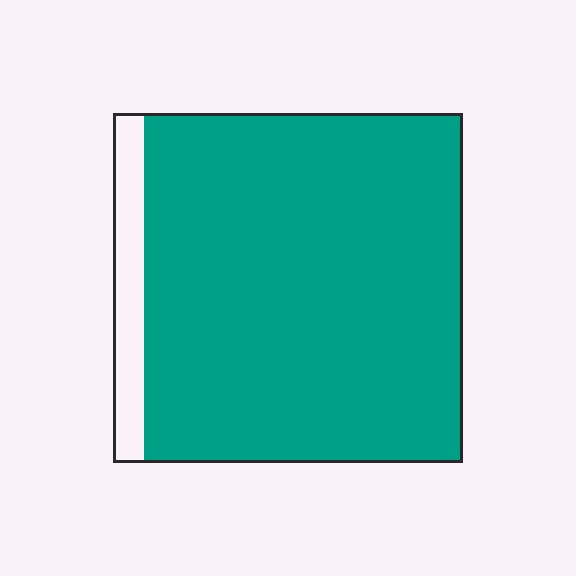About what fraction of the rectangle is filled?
About nine tenths (9/10).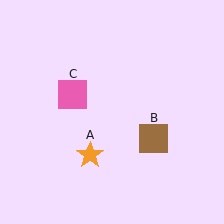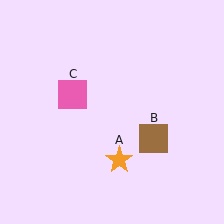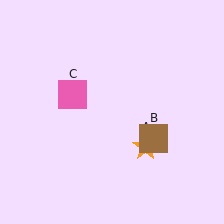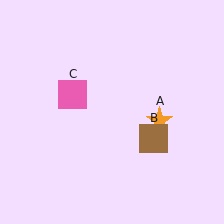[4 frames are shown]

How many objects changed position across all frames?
1 object changed position: orange star (object A).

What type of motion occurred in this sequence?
The orange star (object A) rotated counterclockwise around the center of the scene.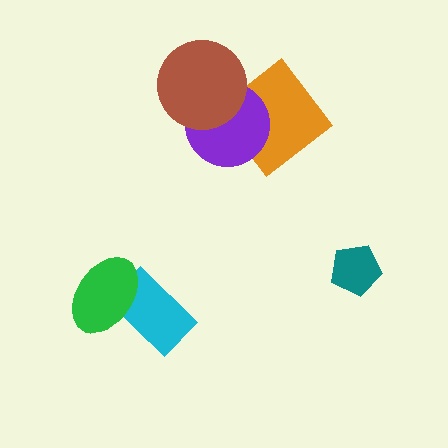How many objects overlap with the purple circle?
2 objects overlap with the purple circle.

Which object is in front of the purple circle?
The brown circle is in front of the purple circle.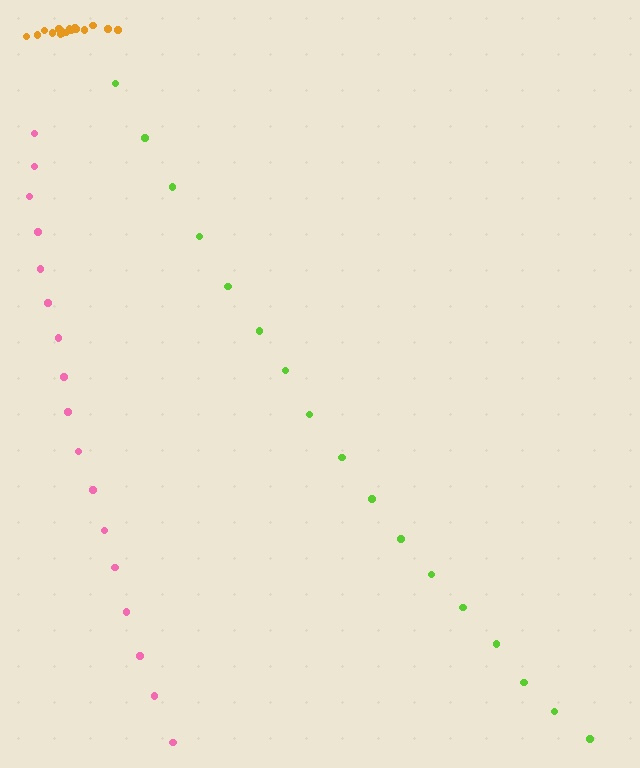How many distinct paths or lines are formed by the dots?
There are 3 distinct paths.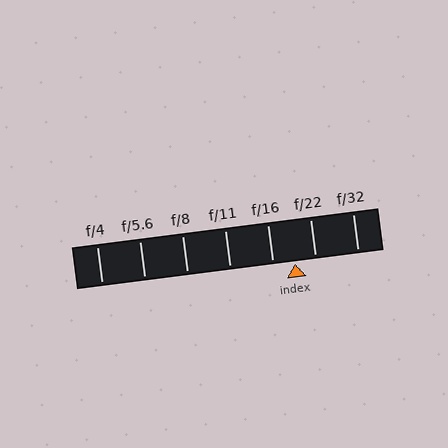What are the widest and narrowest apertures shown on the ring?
The widest aperture shown is f/4 and the narrowest is f/32.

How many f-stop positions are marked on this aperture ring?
There are 7 f-stop positions marked.